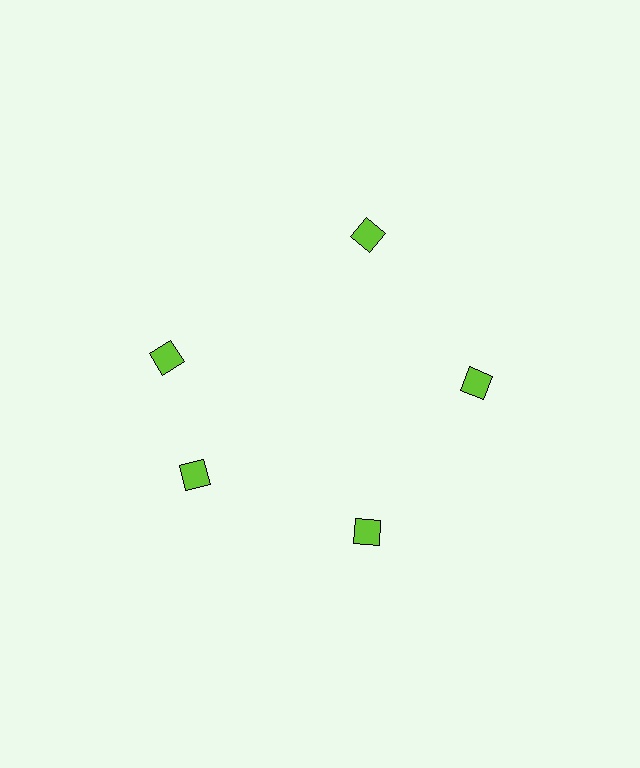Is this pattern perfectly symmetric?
No. The 5 lime diamonds are arranged in a ring, but one element near the 10 o'clock position is rotated out of alignment along the ring, breaking the 5-fold rotational symmetry.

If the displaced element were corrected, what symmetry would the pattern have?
It would have 5-fold rotational symmetry — the pattern would map onto itself every 72 degrees.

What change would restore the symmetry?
The symmetry would be restored by rotating it back into even spacing with its neighbors so that all 5 diamonds sit at equal angles and equal distance from the center.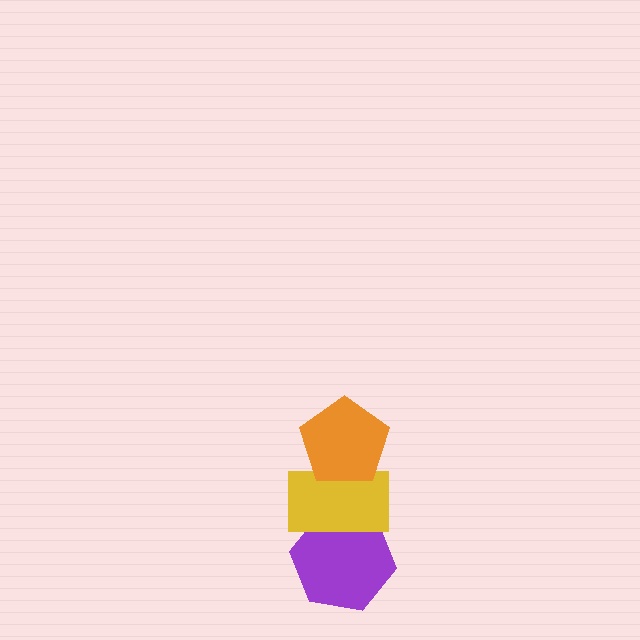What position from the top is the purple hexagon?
The purple hexagon is 3rd from the top.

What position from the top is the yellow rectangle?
The yellow rectangle is 2nd from the top.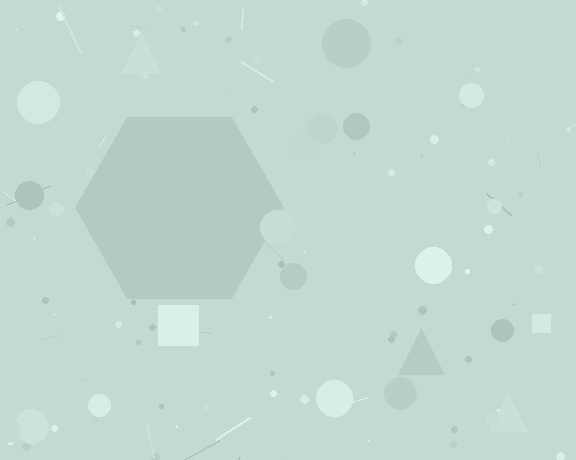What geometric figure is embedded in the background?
A hexagon is embedded in the background.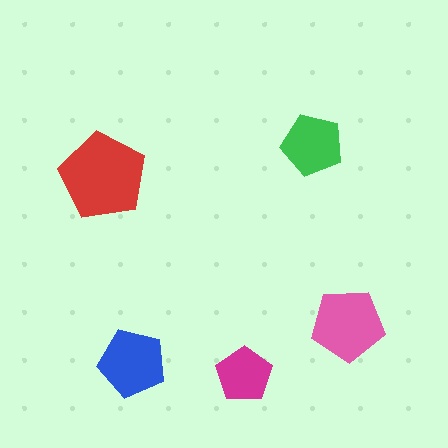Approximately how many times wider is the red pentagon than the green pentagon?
About 1.5 times wider.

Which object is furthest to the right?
The pink pentagon is rightmost.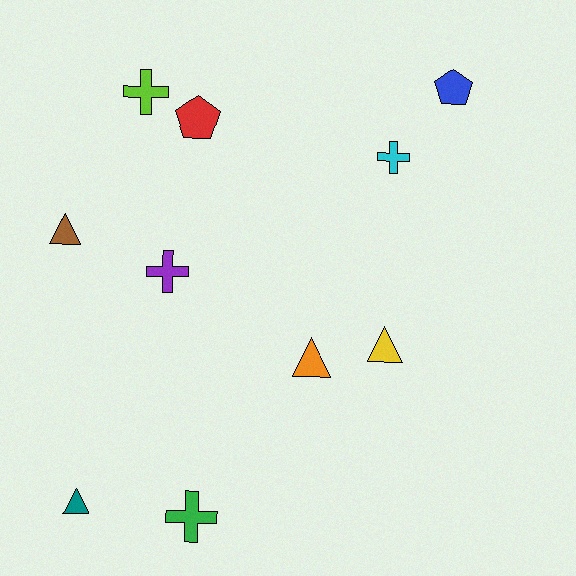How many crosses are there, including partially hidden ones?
There are 4 crosses.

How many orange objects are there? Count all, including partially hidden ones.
There is 1 orange object.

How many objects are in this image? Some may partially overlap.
There are 10 objects.